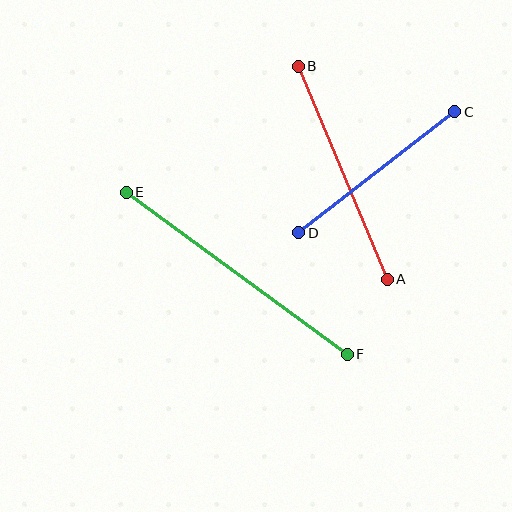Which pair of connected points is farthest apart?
Points E and F are farthest apart.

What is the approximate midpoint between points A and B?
The midpoint is at approximately (343, 173) pixels.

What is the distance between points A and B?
The distance is approximately 231 pixels.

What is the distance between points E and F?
The distance is approximately 274 pixels.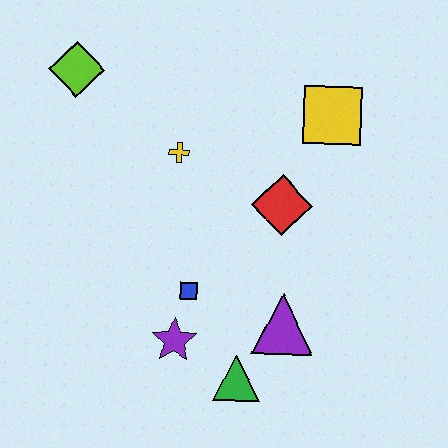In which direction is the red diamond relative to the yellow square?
The red diamond is below the yellow square.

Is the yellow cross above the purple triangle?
Yes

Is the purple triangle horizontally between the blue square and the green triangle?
No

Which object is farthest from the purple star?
The lime diamond is farthest from the purple star.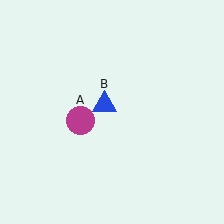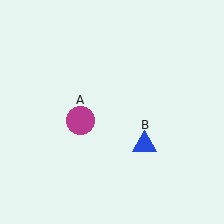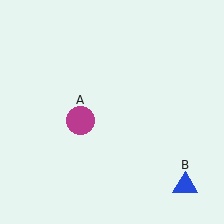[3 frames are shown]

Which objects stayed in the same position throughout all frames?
Magenta circle (object A) remained stationary.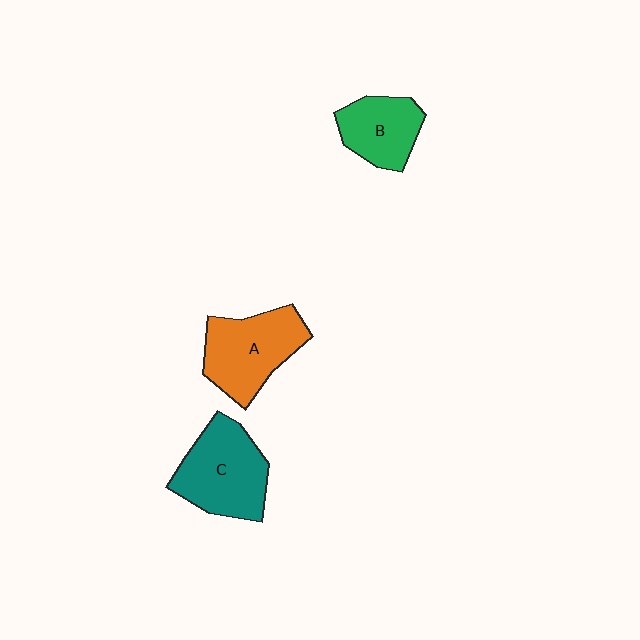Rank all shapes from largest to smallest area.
From largest to smallest: C (teal), A (orange), B (green).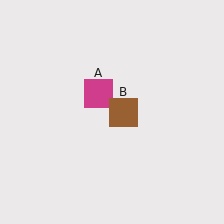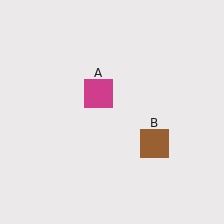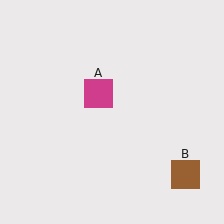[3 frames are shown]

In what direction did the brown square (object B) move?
The brown square (object B) moved down and to the right.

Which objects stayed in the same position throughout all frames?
Magenta square (object A) remained stationary.